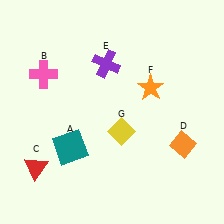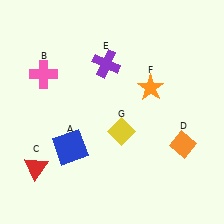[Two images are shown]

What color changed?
The square (A) changed from teal in Image 1 to blue in Image 2.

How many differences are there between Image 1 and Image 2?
There is 1 difference between the two images.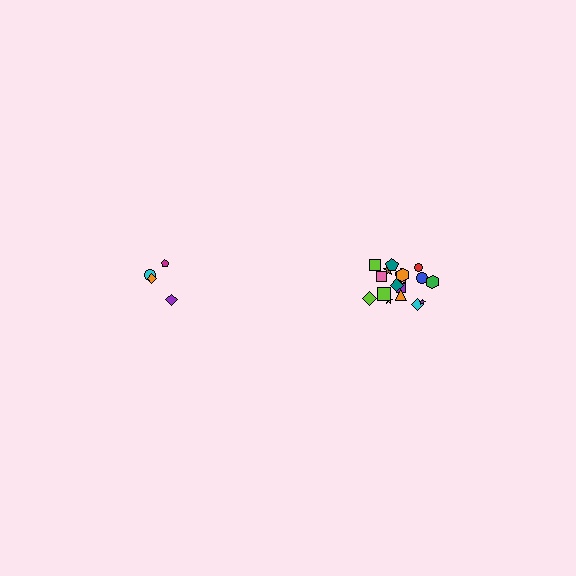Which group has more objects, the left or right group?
The right group.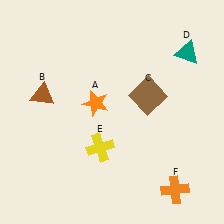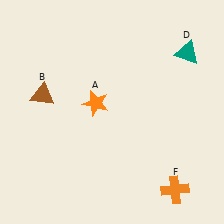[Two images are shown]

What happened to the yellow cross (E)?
The yellow cross (E) was removed in Image 2. It was in the bottom-left area of Image 1.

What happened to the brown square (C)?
The brown square (C) was removed in Image 2. It was in the top-right area of Image 1.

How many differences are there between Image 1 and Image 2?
There are 2 differences between the two images.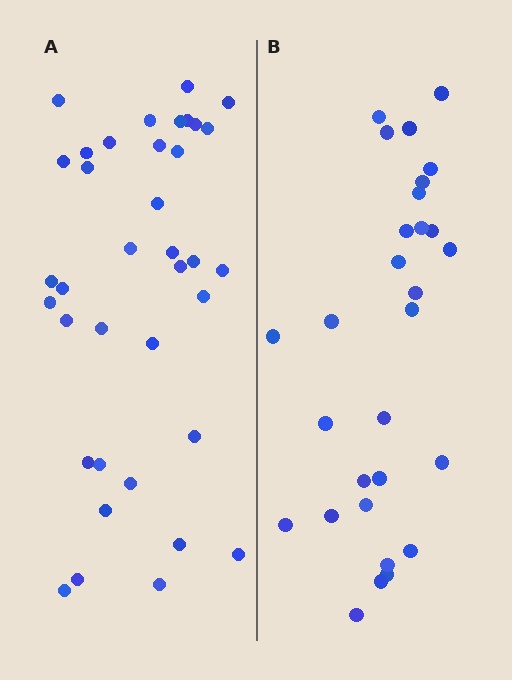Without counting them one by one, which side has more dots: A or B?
Region A (the left region) has more dots.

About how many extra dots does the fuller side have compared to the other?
Region A has roughly 8 or so more dots than region B.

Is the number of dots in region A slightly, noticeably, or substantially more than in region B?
Region A has noticeably more, but not dramatically so. The ratio is roughly 1.3 to 1.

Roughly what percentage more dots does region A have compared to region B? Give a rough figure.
About 30% more.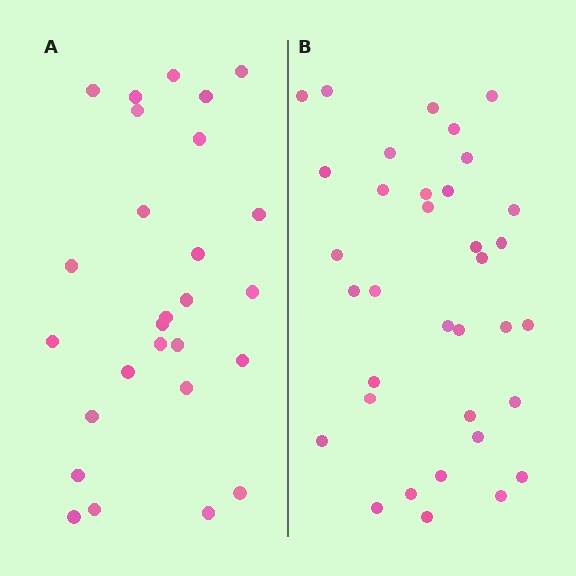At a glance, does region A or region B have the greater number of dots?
Region B (the right region) has more dots.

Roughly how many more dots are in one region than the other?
Region B has roughly 8 or so more dots than region A.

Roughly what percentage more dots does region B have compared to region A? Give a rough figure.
About 30% more.